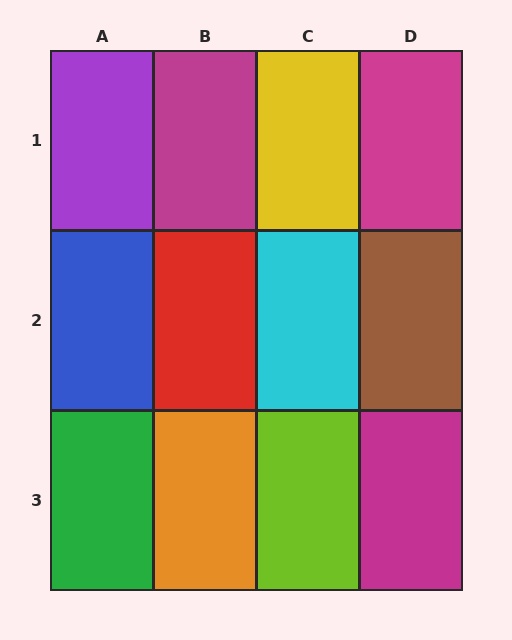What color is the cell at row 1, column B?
Magenta.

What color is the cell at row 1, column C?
Yellow.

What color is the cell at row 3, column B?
Orange.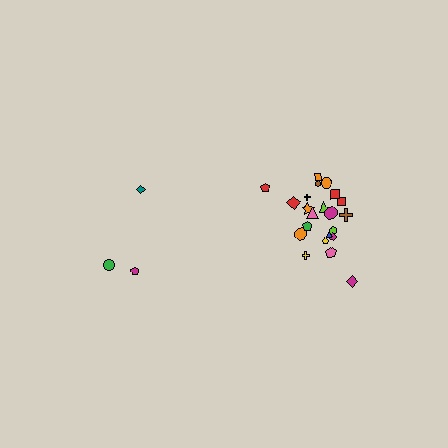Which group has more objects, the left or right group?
The right group.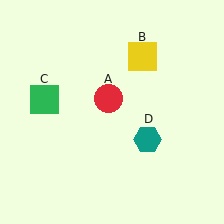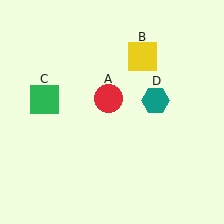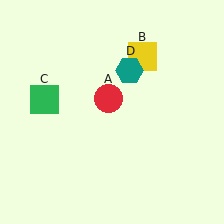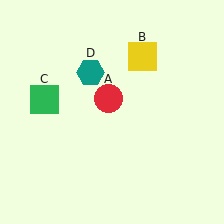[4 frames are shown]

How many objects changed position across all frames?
1 object changed position: teal hexagon (object D).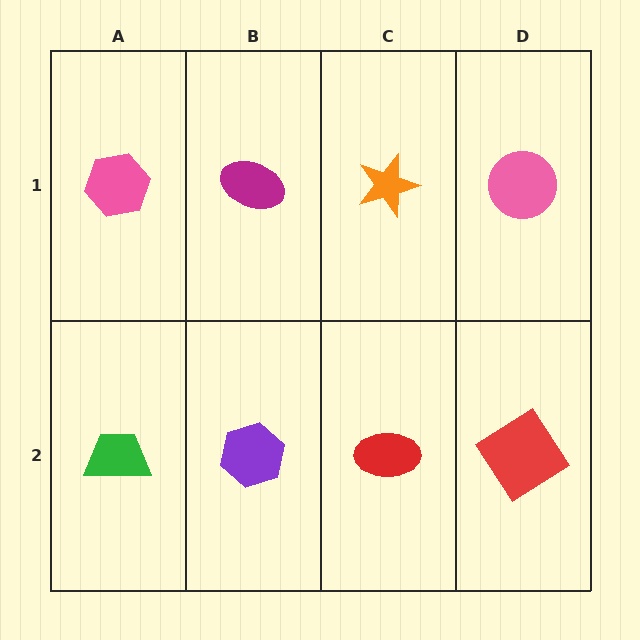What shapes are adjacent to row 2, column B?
A magenta ellipse (row 1, column B), a green trapezoid (row 2, column A), a red ellipse (row 2, column C).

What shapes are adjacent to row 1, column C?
A red ellipse (row 2, column C), a magenta ellipse (row 1, column B), a pink circle (row 1, column D).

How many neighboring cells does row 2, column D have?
2.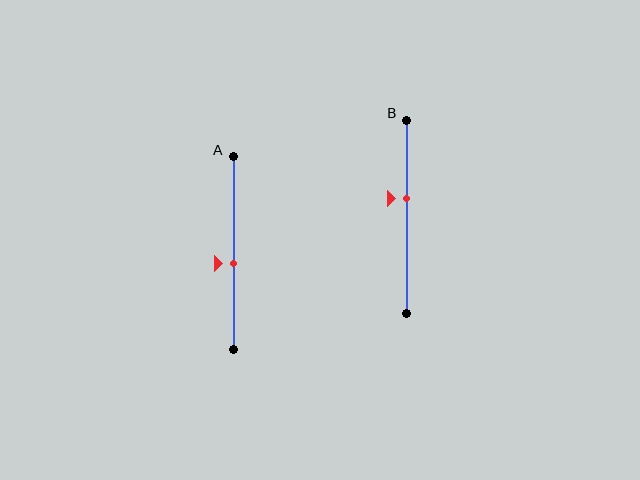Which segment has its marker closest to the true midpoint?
Segment A has its marker closest to the true midpoint.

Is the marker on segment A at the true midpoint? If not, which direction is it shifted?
No, the marker on segment A is shifted downward by about 5% of the segment length.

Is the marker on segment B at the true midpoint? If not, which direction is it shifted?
No, the marker on segment B is shifted upward by about 10% of the segment length.